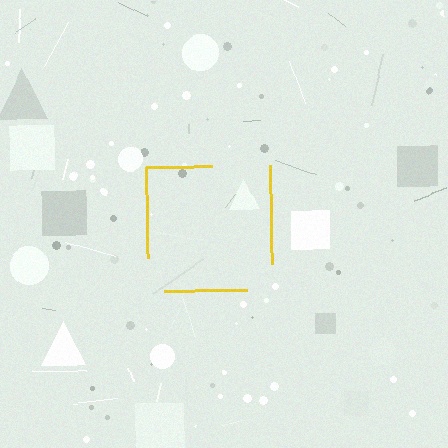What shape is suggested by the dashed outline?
The dashed outline suggests a square.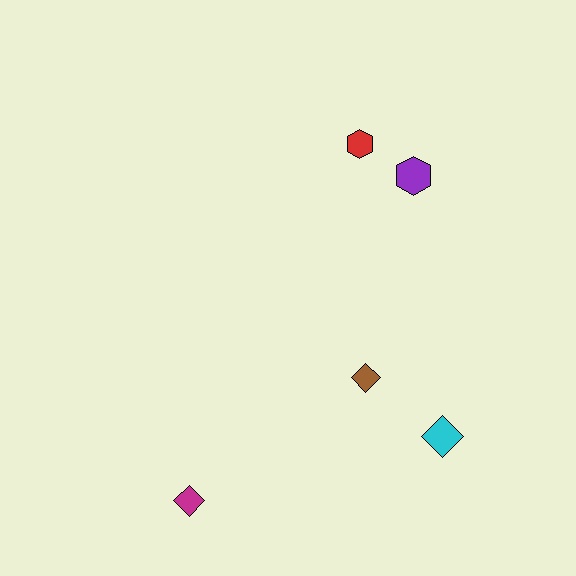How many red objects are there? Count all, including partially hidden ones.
There is 1 red object.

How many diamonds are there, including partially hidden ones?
There are 3 diamonds.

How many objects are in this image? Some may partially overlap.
There are 5 objects.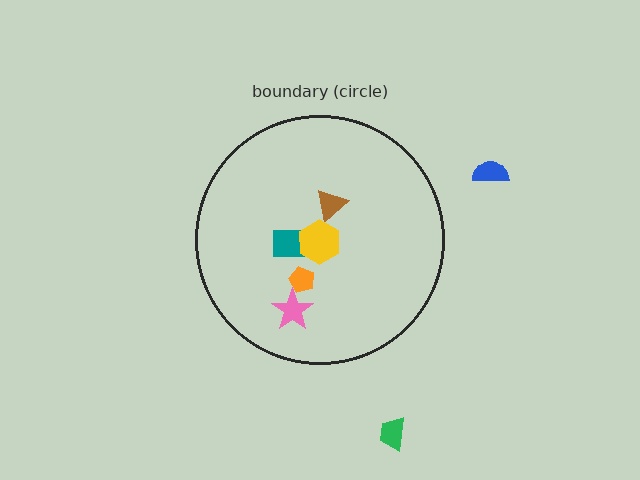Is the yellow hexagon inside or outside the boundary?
Inside.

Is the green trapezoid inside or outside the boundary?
Outside.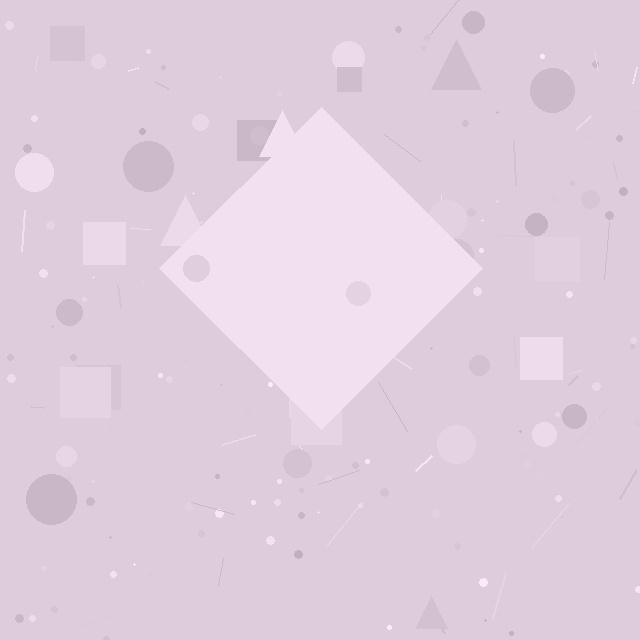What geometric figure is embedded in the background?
A diamond is embedded in the background.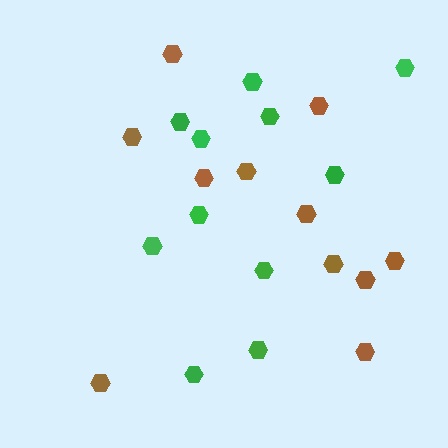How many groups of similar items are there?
There are 2 groups: one group of brown hexagons (11) and one group of green hexagons (11).